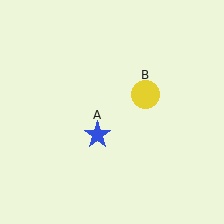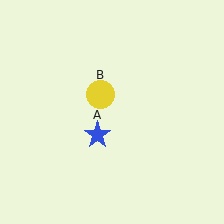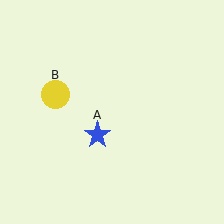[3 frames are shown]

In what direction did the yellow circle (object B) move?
The yellow circle (object B) moved left.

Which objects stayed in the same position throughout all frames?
Blue star (object A) remained stationary.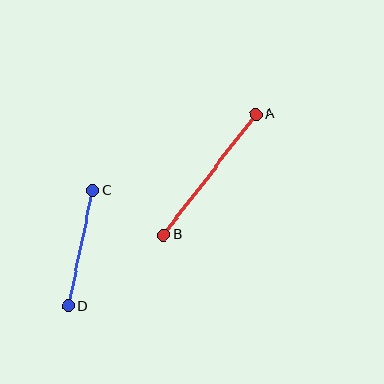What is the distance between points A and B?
The distance is approximately 152 pixels.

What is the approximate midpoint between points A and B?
The midpoint is at approximately (210, 175) pixels.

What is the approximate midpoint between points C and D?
The midpoint is at approximately (81, 248) pixels.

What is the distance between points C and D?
The distance is approximately 118 pixels.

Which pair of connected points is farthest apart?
Points A and B are farthest apart.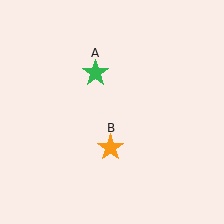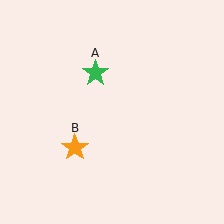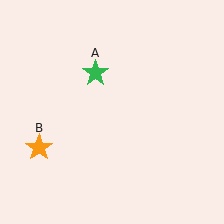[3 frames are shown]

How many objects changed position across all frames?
1 object changed position: orange star (object B).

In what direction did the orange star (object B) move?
The orange star (object B) moved left.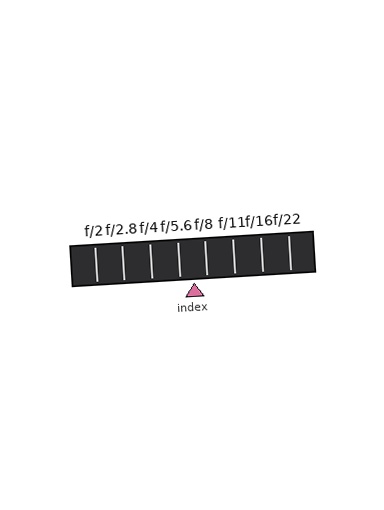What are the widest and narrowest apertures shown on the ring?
The widest aperture shown is f/2 and the narrowest is f/22.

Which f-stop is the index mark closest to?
The index mark is closest to f/8.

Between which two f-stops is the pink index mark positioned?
The index mark is between f/5.6 and f/8.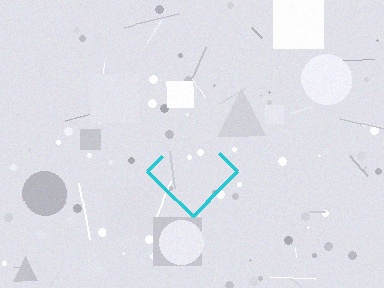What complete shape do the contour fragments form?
The contour fragments form a diamond.